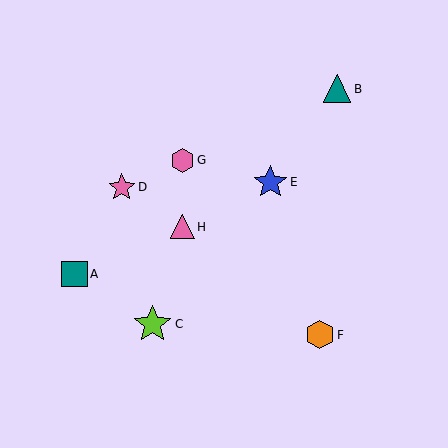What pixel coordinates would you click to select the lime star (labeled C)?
Click at (153, 324) to select the lime star C.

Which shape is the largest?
The lime star (labeled C) is the largest.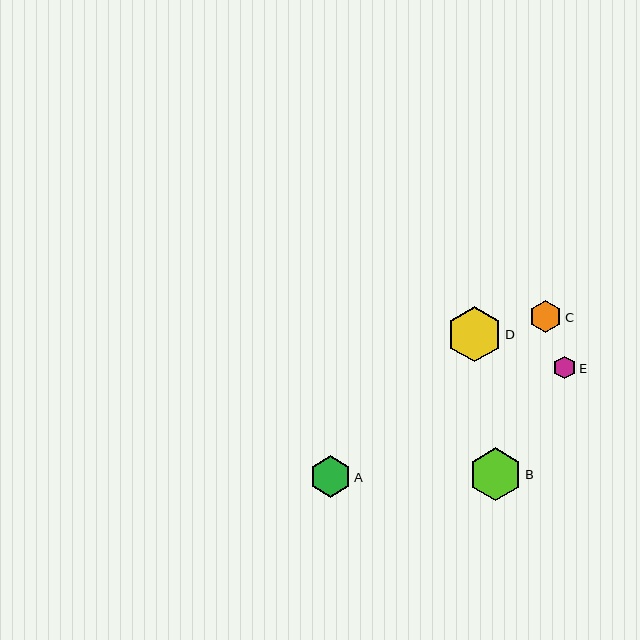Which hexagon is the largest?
Hexagon D is the largest with a size of approximately 55 pixels.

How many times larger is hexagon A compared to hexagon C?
Hexagon A is approximately 1.3 times the size of hexagon C.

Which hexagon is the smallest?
Hexagon E is the smallest with a size of approximately 23 pixels.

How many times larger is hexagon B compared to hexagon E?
Hexagon B is approximately 2.4 times the size of hexagon E.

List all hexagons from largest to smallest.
From largest to smallest: D, B, A, C, E.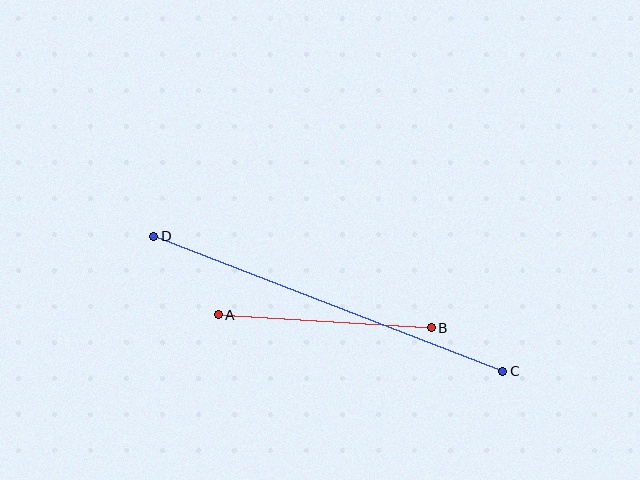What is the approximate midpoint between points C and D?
The midpoint is at approximately (328, 304) pixels.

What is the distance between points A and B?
The distance is approximately 213 pixels.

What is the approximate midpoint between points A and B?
The midpoint is at approximately (325, 321) pixels.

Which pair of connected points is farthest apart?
Points C and D are farthest apart.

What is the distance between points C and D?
The distance is approximately 374 pixels.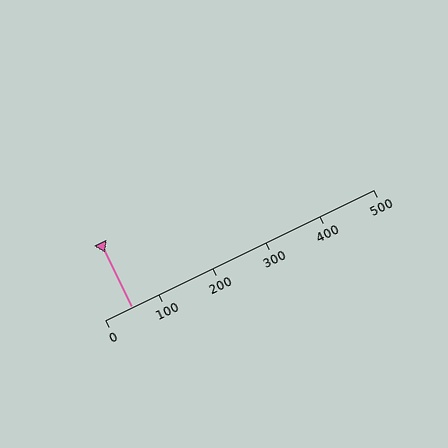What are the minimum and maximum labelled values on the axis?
The axis runs from 0 to 500.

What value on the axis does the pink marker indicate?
The marker indicates approximately 50.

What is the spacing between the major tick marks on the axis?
The major ticks are spaced 100 apart.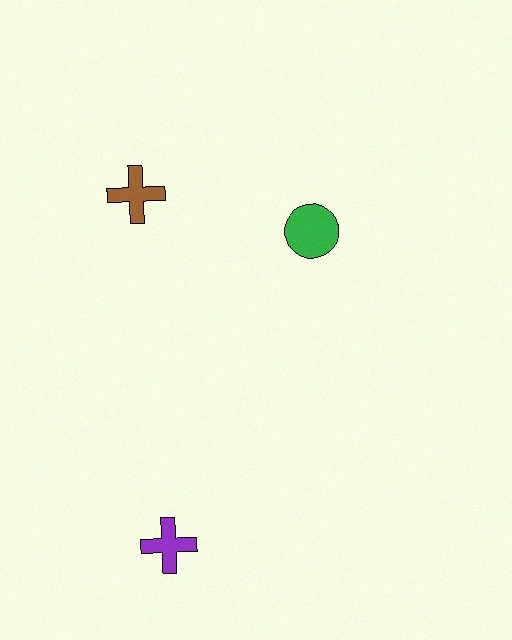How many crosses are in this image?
There are 2 crosses.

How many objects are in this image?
There are 3 objects.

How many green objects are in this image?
There is 1 green object.